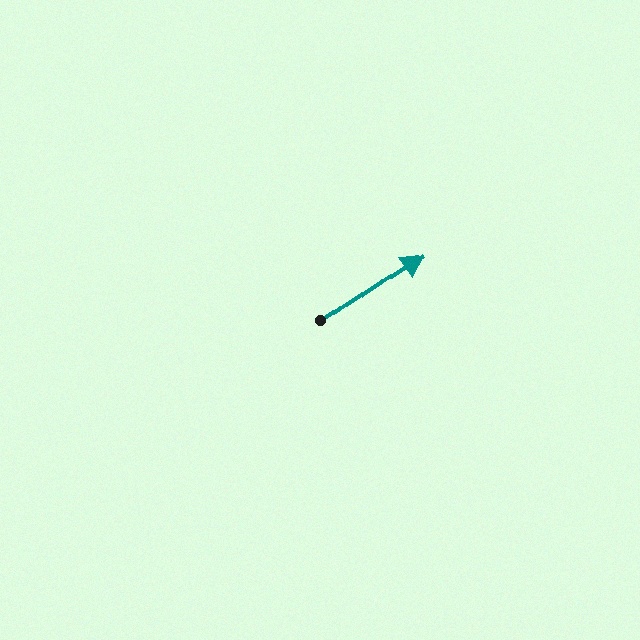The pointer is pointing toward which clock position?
Roughly 2 o'clock.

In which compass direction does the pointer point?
Northeast.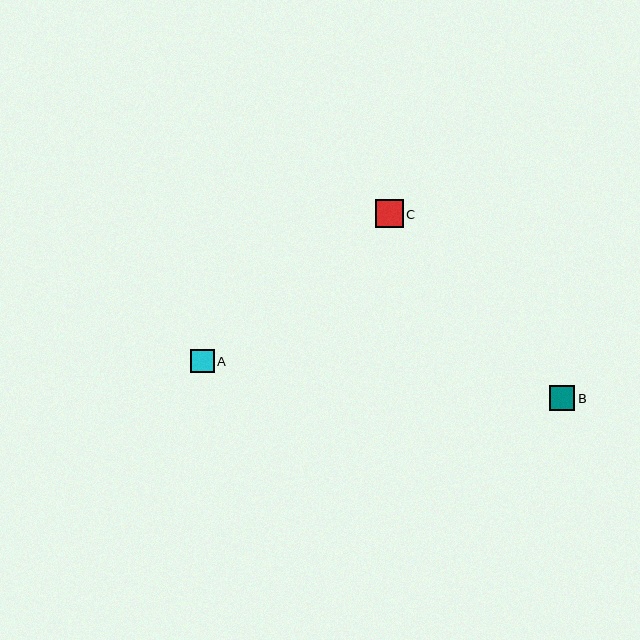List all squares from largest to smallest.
From largest to smallest: C, B, A.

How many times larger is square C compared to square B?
Square C is approximately 1.1 times the size of square B.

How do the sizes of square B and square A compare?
Square B and square A are approximately the same size.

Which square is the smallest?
Square A is the smallest with a size of approximately 24 pixels.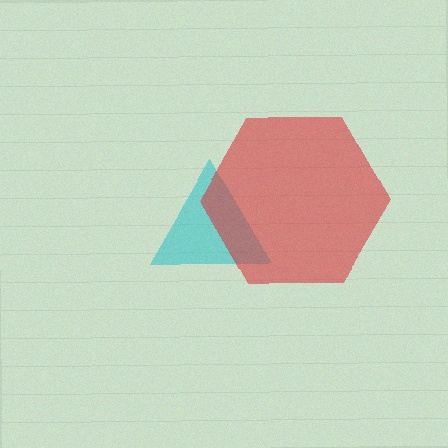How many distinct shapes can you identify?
There are 2 distinct shapes: a cyan triangle, a red hexagon.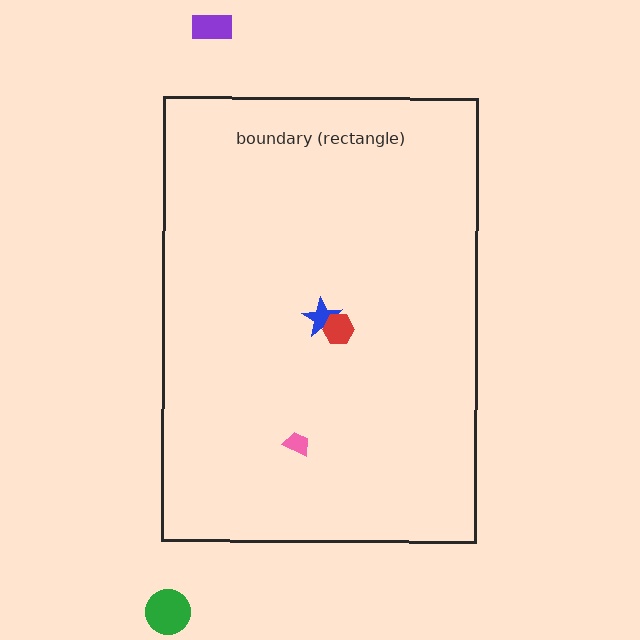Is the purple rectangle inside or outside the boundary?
Outside.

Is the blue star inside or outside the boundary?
Inside.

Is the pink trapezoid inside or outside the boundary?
Inside.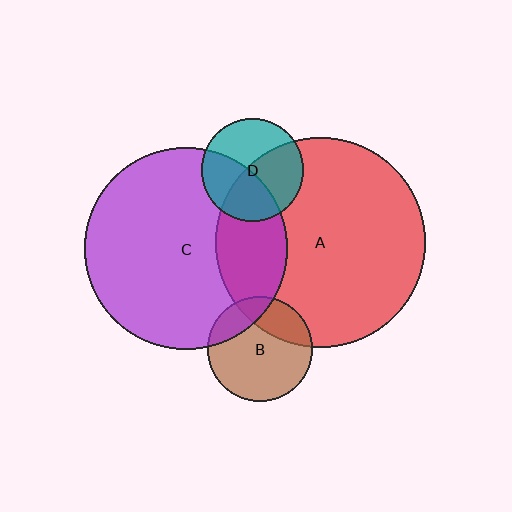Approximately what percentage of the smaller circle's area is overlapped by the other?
Approximately 20%.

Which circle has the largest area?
Circle A (red).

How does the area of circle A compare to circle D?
Approximately 4.2 times.